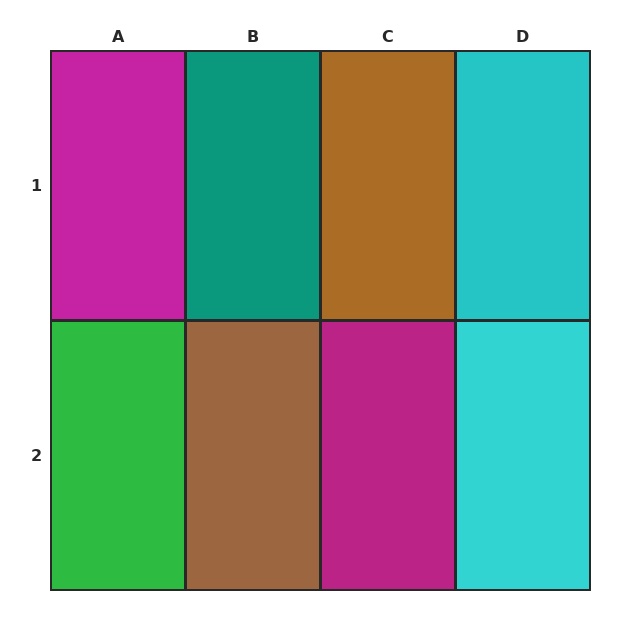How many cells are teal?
1 cell is teal.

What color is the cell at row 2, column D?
Cyan.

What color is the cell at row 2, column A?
Green.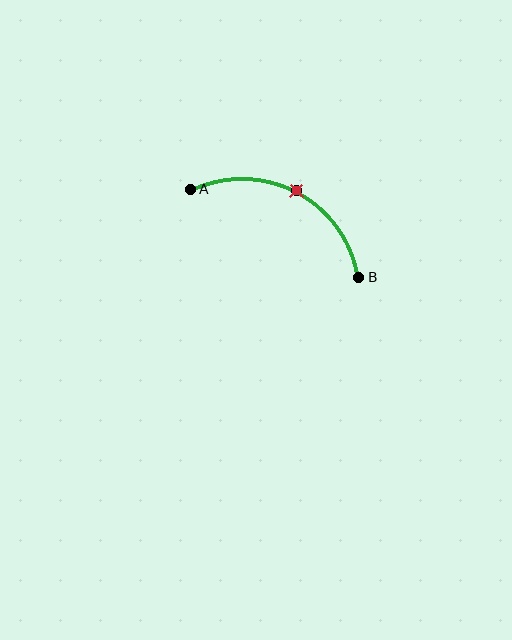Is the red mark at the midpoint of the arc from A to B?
Yes. The red mark lies on the arc at equal arc-length from both A and B — it is the arc midpoint.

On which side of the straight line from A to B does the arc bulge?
The arc bulges above the straight line connecting A and B.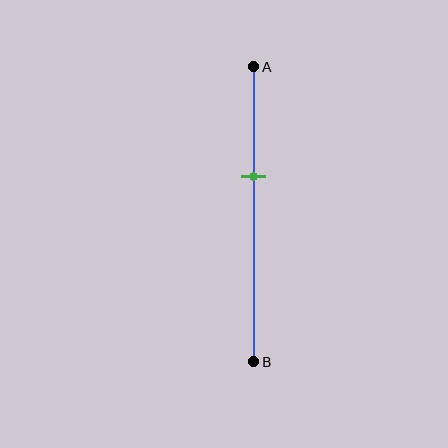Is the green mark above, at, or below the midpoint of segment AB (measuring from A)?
The green mark is above the midpoint of segment AB.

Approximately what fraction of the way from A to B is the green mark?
The green mark is approximately 35% of the way from A to B.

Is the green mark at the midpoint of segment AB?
No, the mark is at about 35% from A, not at the 50% midpoint.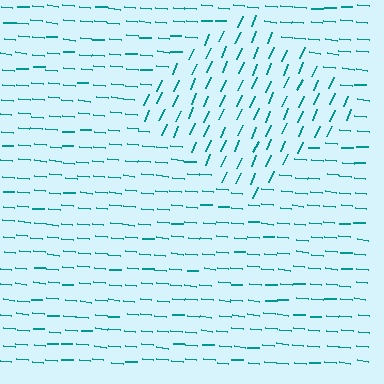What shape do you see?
I see a diamond.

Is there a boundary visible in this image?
Yes, there is a texture boundary formed by a change in line orientation.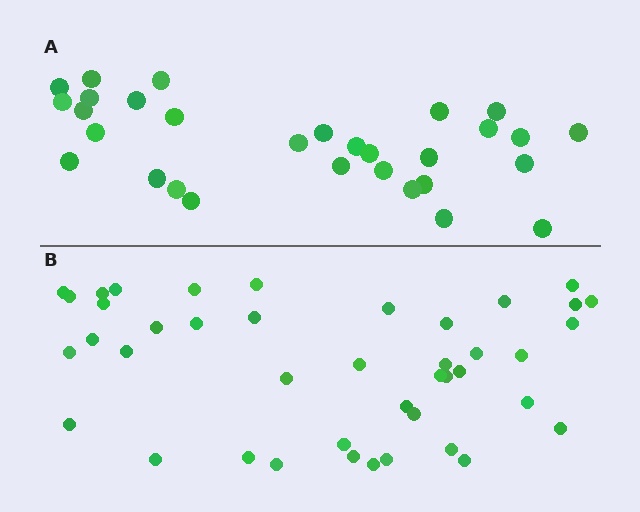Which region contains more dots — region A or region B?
Region B (the bottom region) has more dots.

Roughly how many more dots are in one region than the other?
Region B has roughly 12 or so more dots than region A.